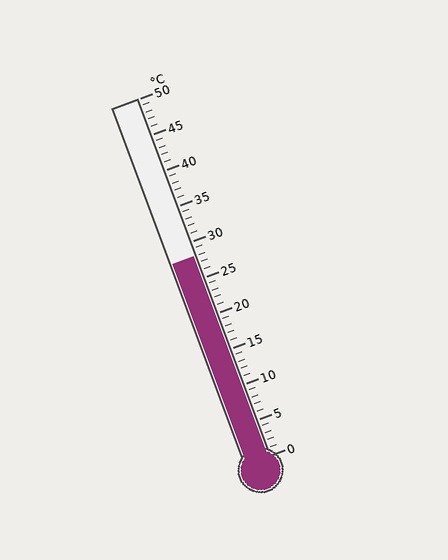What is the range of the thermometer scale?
The thermometer scale ranges from 0°C to 50°C.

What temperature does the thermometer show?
The thermometer shows approximately 28°C.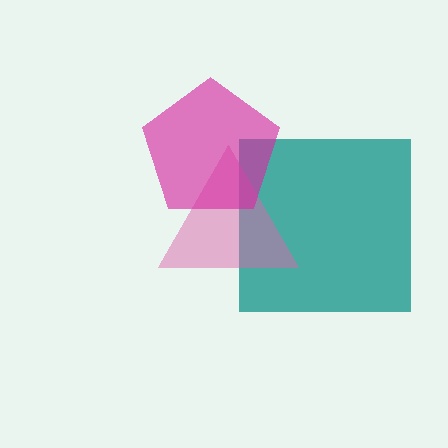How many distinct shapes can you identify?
There are 3 distinct shapes: a teal square, a pink triangle, a magenta pentagon.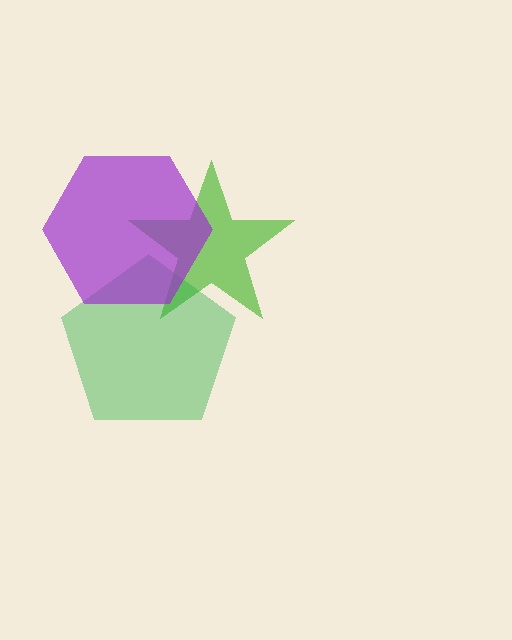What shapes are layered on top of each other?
The layered shapes are: a lime star, a green pentagon, a purple hexagon.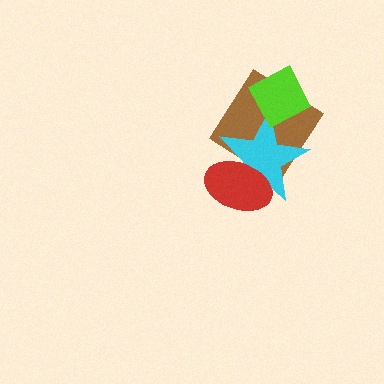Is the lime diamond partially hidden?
No, no other shape covers it.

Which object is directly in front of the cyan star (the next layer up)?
The lime diamond is directly in front of the cyan star.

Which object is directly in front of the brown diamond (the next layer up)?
The cyan star is directly in front of the brown diamond.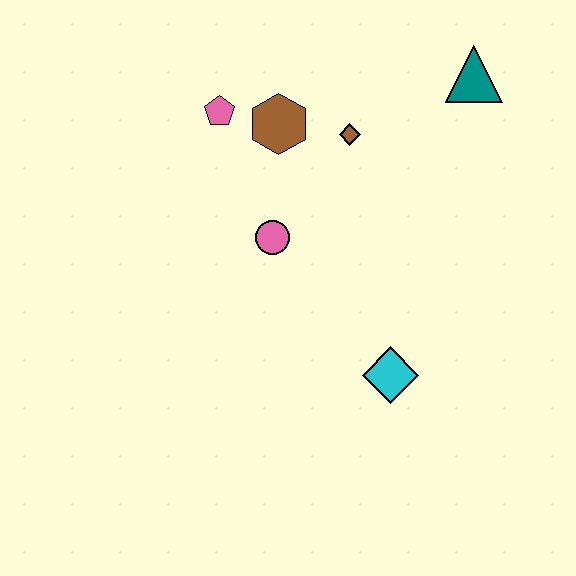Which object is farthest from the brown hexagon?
The cyan diamond is farthest from the brown hexagon.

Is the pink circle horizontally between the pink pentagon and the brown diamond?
Yes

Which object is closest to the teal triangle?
The brown diamond is closest to the teal triangle.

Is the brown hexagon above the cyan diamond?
Yes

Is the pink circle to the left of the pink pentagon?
No